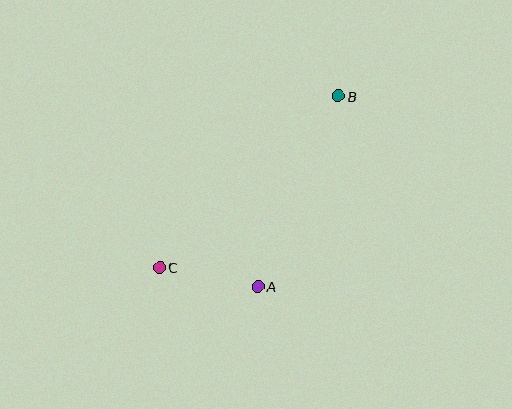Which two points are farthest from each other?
Points B and C are farthest from each other.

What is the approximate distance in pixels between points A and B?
The distance between A and B is approximately 206 pixels.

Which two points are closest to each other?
Points A and C are closest to each other.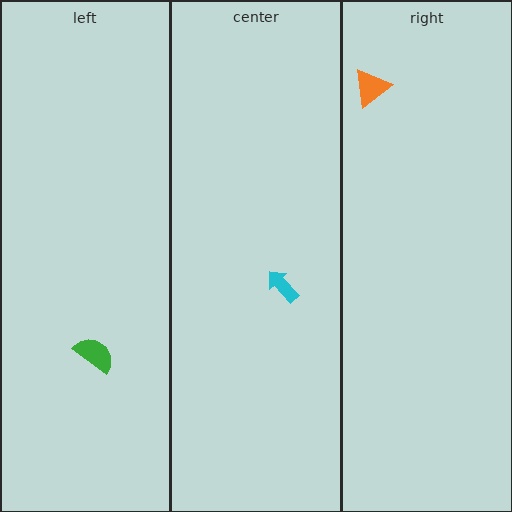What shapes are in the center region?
The cyan arrow.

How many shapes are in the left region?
1.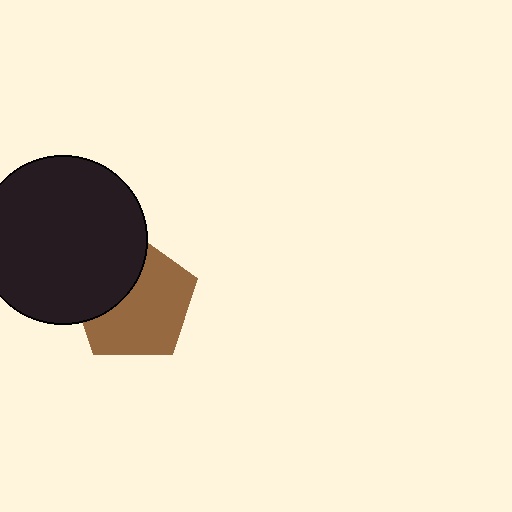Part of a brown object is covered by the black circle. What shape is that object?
It is a pentagon.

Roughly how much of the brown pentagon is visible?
About half of it is visible (roughly 65%).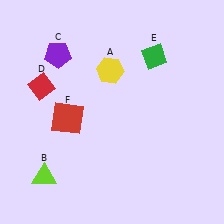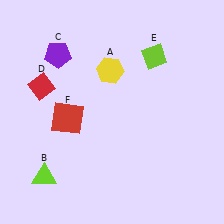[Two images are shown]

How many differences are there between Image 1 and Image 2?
There is 1 difference between the two images.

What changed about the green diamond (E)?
In Image 1, E is green. In Image 2, it changed to lime.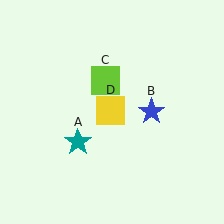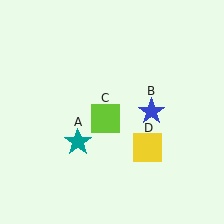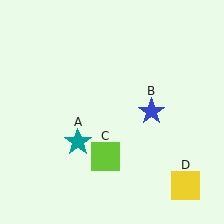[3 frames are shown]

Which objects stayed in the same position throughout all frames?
Teal star (object A) and blue star (object B) remained stationary.